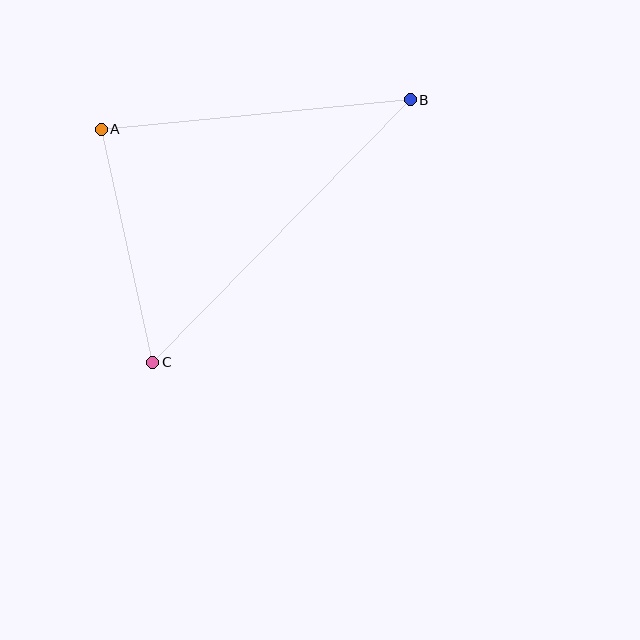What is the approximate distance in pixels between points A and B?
The distance between A and B is approximately 310 pixels.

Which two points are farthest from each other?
Points B and C are farthest from each other.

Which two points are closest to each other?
Points A and C are closest to each other.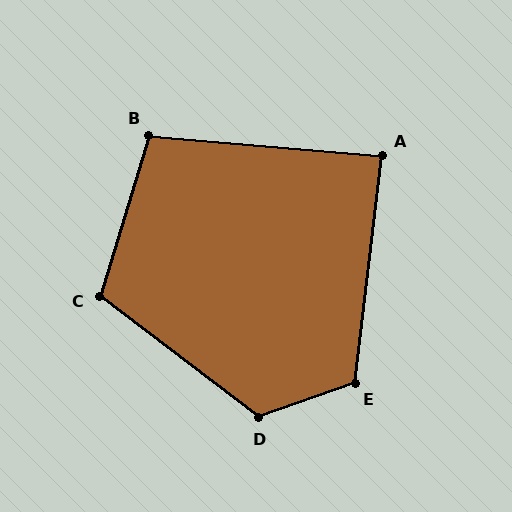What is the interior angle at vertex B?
Approximately 102 degrees (obtuse).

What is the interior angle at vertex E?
Approximately 116 degrees (obtuse).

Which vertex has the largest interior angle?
D, at approximately 123 degrees.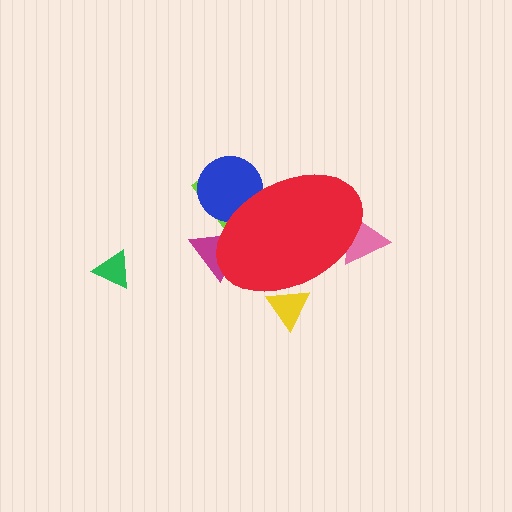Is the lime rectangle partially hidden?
Yes, the lime rectangle is partially hidden behind the red ellipse.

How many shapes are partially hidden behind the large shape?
5 shapes are partially hidden.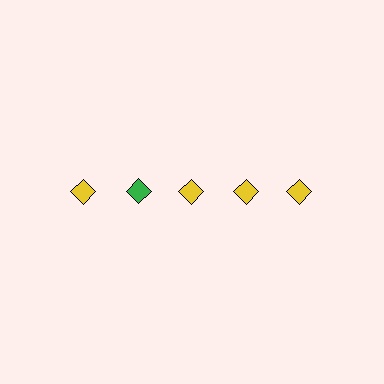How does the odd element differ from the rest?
It has a different color: green instead of yellow.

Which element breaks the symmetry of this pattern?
The green diamond in the top row, second from left column breaks the symmetry. All other shapes are yellow diamonds.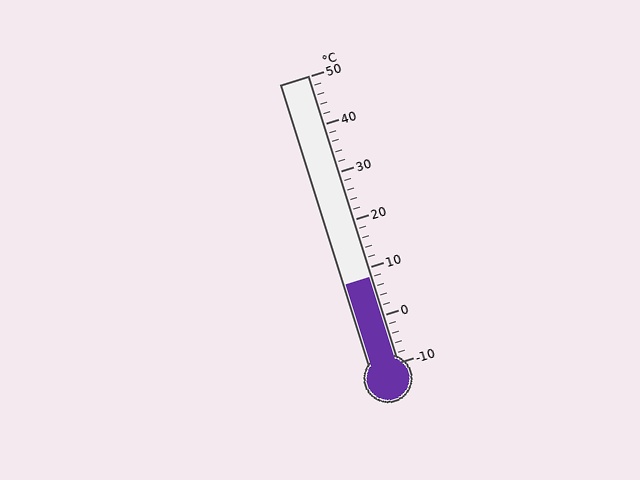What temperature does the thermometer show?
The thermometer shows approximately 8°C.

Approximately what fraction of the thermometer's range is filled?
The thermometer is filled to approximately 30% of its range.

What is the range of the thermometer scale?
The thermometer scale ranges from -10°C to 50°C.